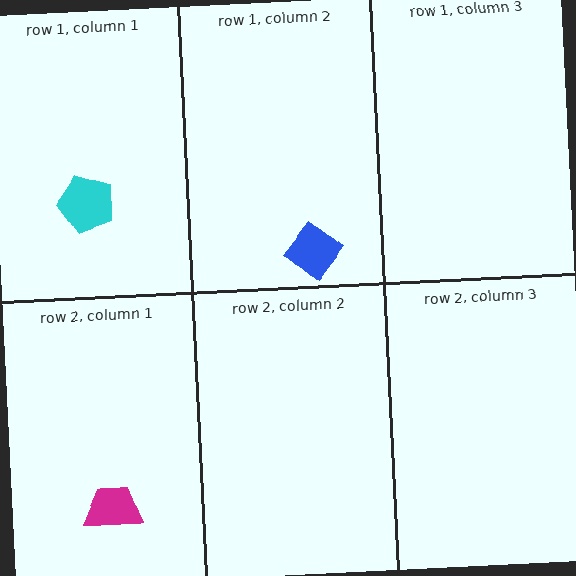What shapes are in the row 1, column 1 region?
The cyan pentagon.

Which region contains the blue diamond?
The row 1, column 2 region.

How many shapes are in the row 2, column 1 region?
1.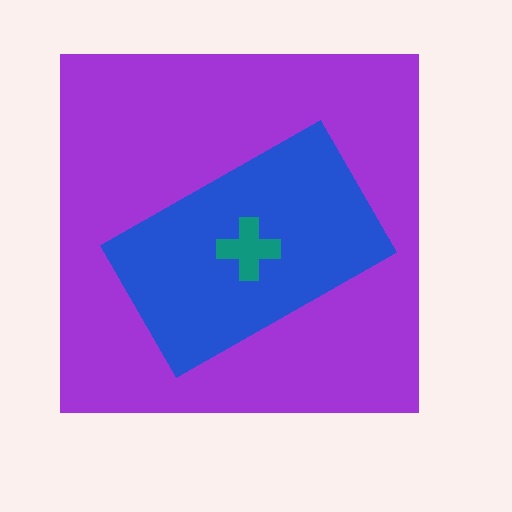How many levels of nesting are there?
3.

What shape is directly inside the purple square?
The blue rectangle.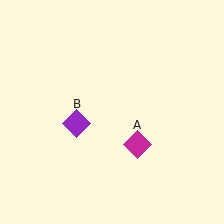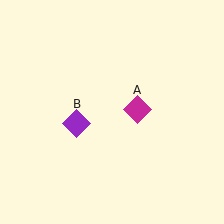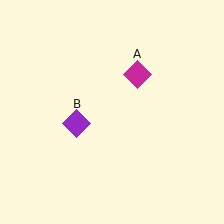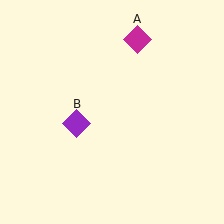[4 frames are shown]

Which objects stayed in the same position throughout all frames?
Purple diamond (object B) remained stationary.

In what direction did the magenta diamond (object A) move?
The magenta diamond (object A) moved up.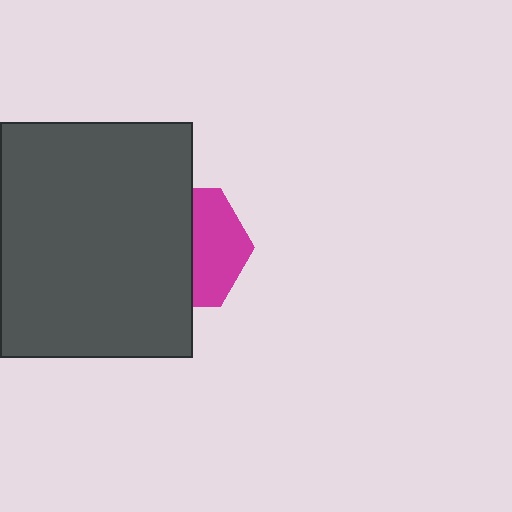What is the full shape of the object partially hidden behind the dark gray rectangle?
The partially hidden object is a magenta hexagon.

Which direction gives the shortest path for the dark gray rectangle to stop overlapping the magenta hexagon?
Moving left gives the shortest separation.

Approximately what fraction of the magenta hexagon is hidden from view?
Roughly 57% of the magenta hexagon is hidden behind the dark gray rectangle.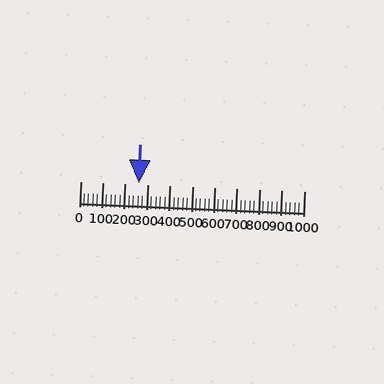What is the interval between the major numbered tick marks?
The major tick marks are spaced 100 units apart.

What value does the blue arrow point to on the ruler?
The blue arrow points to approximately 260.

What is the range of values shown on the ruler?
The ruler shows values from 0 to 1000.